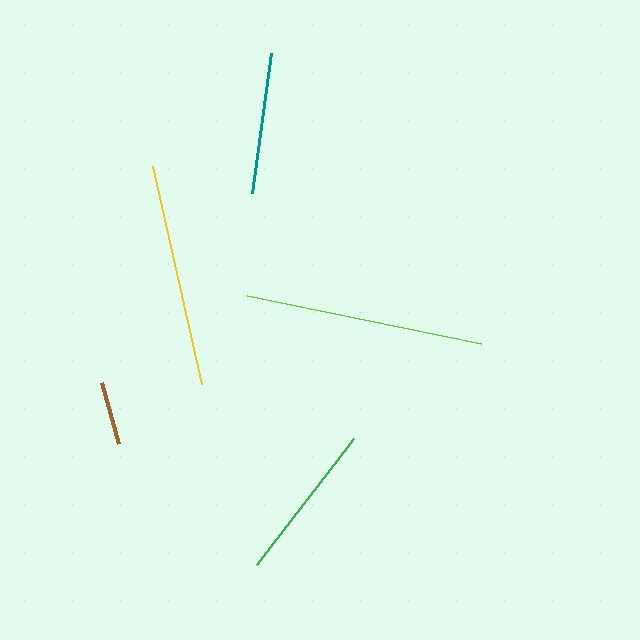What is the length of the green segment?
The green segment is approximately 159 pixels long.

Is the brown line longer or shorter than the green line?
The green line is longer than the brown line.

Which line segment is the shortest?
The brown line is the shortest at approximately 63 pixels.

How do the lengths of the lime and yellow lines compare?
The lime and yellow lines are approximately the same length.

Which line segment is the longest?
The lime line is the longest at approximately 239 pixels.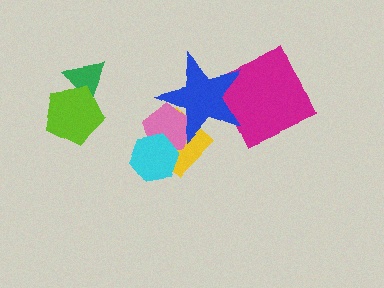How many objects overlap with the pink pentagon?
3 objects overlap with the pink pentagon.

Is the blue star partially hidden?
No, no other shape covers it.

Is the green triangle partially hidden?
Yes, it is partially covered by another shape.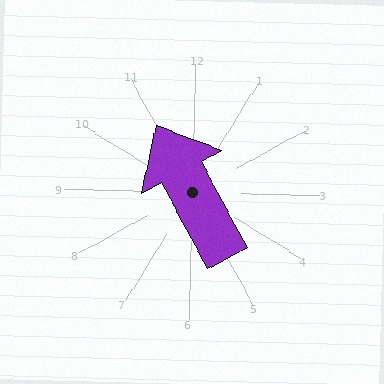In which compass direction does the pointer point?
Northwest.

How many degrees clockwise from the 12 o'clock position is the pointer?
Approximately 330 degrees.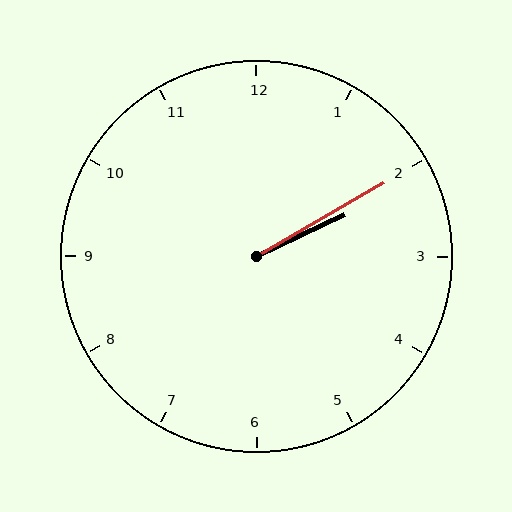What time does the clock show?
2:10.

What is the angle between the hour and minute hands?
Approximately 5 degrees.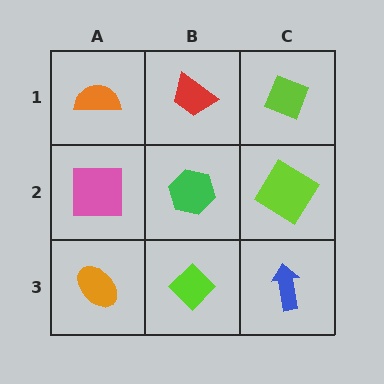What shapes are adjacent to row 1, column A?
A pink square (row 2, column A), a red trapezoid (row 1, column B).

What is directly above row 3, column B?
A green hexagon.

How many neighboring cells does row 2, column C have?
3.